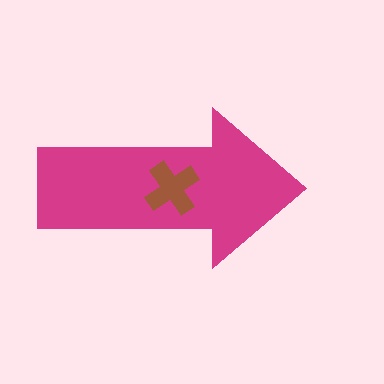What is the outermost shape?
The magenta arrow.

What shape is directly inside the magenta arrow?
The brown cross.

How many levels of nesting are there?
2.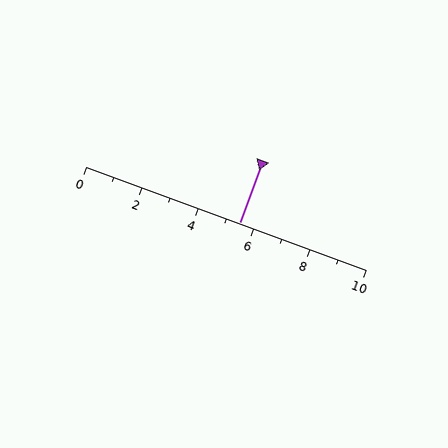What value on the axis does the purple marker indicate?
The marker indicates approximately 5.5.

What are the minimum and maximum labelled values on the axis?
The axis runs from 0 to 10.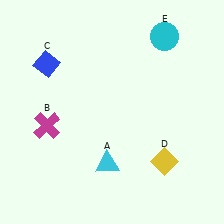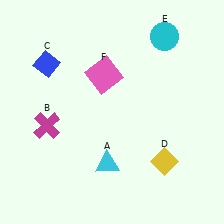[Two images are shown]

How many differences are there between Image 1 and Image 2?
There is 1 difference between the two images.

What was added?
A pink square (F) was added in Image 2.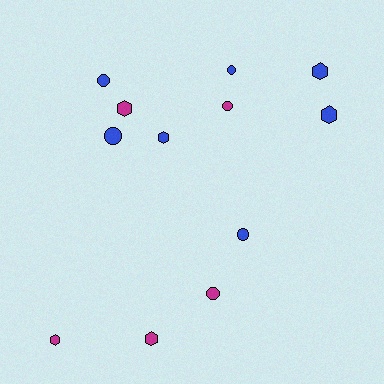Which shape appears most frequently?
Hexagon, with 6 objects.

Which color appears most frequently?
Blue, with 7 objects.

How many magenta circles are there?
There are 2 magenta circles.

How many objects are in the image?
There are 12 objects.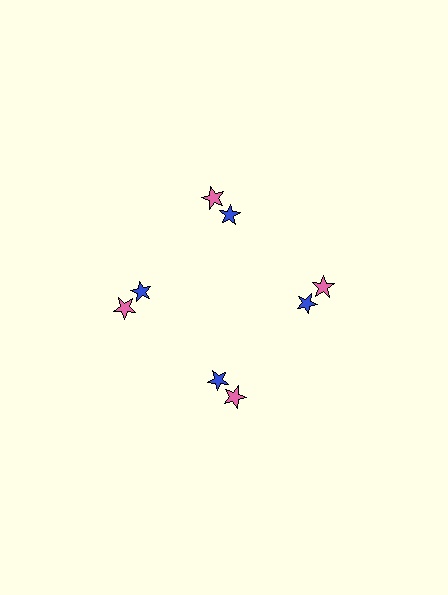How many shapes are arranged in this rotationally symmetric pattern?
There are 8 shapes, arranged in 4 groups of 2.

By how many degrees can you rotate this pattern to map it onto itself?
The pattern maps onto itself every 90 degrees of rotation.